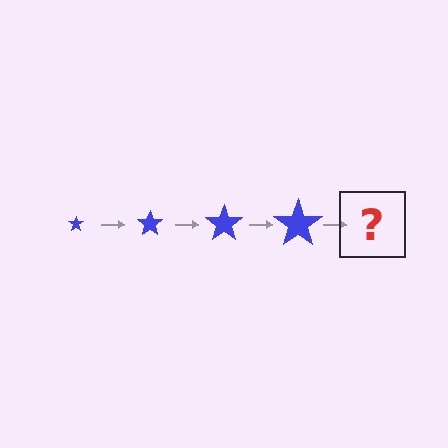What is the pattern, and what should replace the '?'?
The pattern is that the star gets progressively larger each step. The '?' should be a blue star, larger than the previous one.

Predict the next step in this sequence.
The next step is a blue star, larger than the previous one.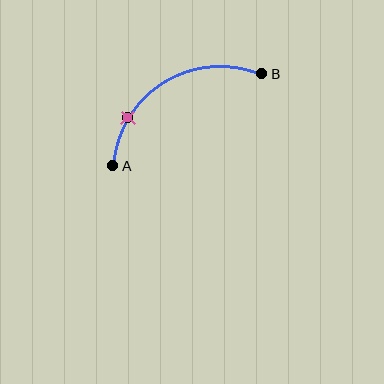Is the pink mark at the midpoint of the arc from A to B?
No. The pink mark lies on the arc but is closer to endpoint A. The arc midpoint would be at the point on the curve equidistant along the arc from both A and B.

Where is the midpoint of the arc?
The arc midpoint is the point on the curve farthest from the straight line joining A and B. It sits above that line.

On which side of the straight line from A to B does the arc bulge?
The arc bulges above the straight line connecting A and B.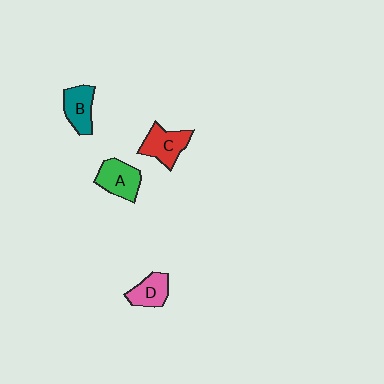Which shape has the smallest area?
Shape D (pink).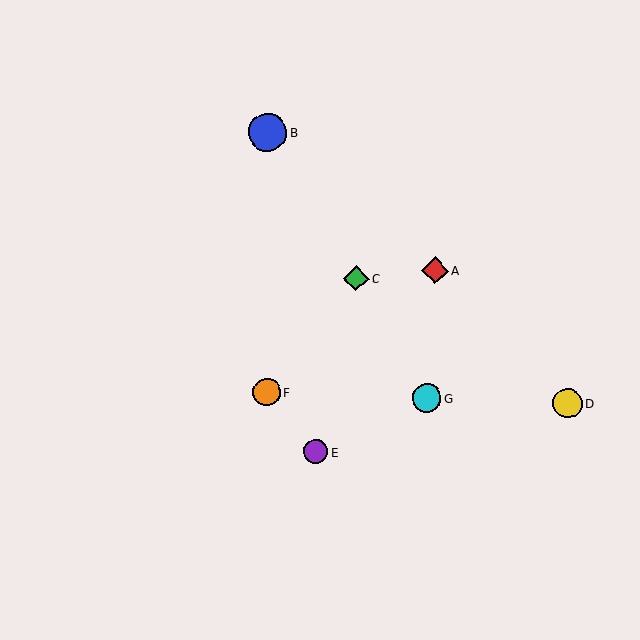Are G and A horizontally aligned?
No, G is at y≈398 and A is at y≈270.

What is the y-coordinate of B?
Object B is at y≈132.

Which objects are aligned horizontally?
Objects D, F, G are aligned horizontally.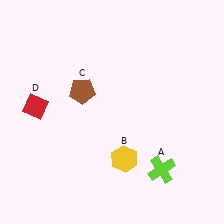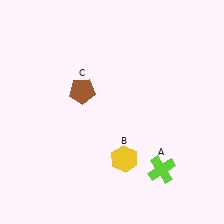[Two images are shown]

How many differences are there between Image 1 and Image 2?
There is 1 difference between the two images.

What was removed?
The red diamond (D) was removed in Image 2.